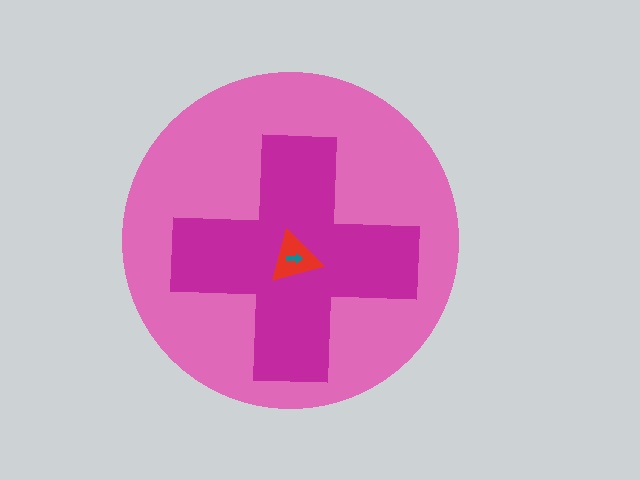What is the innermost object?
The teal arrow.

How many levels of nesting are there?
4.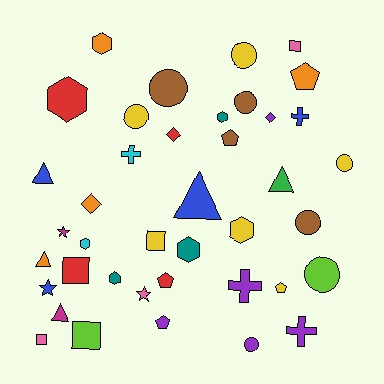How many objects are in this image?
There are 40 objects.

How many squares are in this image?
There are 5 squares.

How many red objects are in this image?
There are 4 red objects.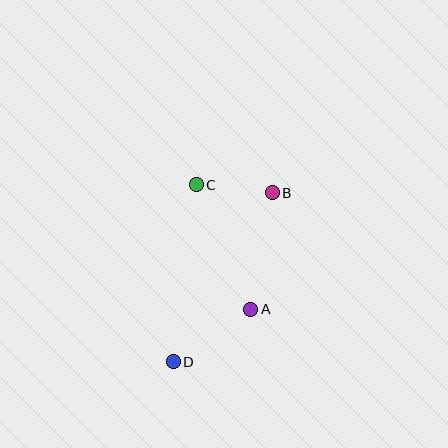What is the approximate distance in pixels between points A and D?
The distance between A and D is approximately 94 pixels.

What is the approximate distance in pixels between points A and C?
The distance between A and C is approximately 136 pixels.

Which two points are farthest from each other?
Points B and D are farthest from each other.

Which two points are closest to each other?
Points B and C are closest to each other.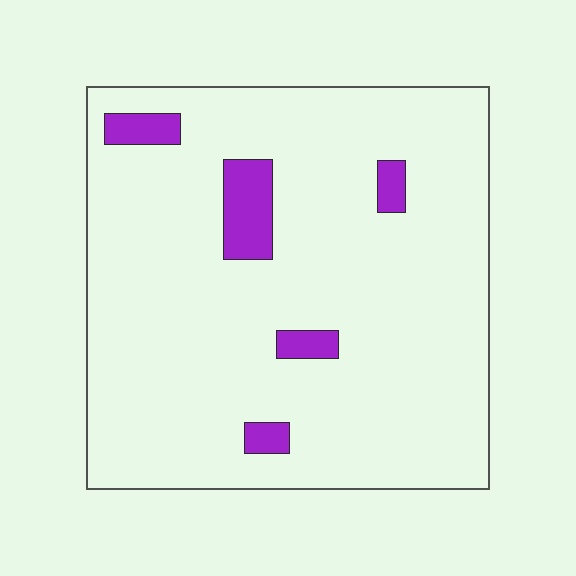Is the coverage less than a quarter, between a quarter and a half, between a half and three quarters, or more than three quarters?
Less than a quarter.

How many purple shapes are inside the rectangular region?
5.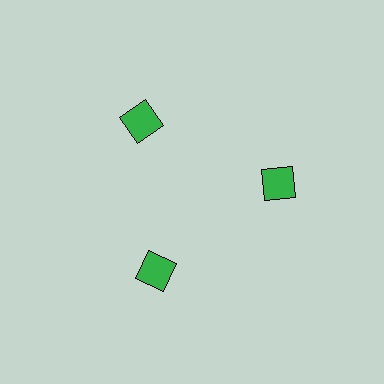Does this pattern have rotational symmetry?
Yes, this pattern has 3-fold rotational symmetry. It looks the same after rotating 120 degrees around the center.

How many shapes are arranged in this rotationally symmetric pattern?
There are 3 shapes, arranged in 3 groups of 1.